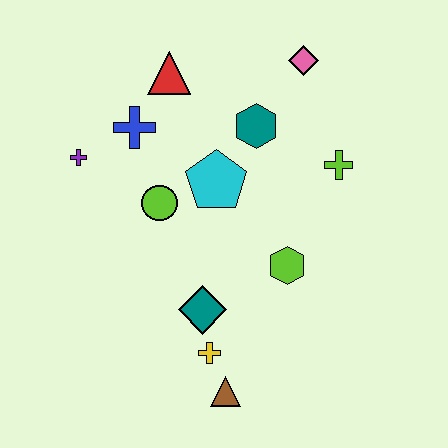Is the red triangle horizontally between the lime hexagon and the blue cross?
Yes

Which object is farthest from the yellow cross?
The pink diamond is farthest from the yellow cross.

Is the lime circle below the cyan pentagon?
Yes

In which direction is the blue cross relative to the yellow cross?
The blue cross is above the yellow cross.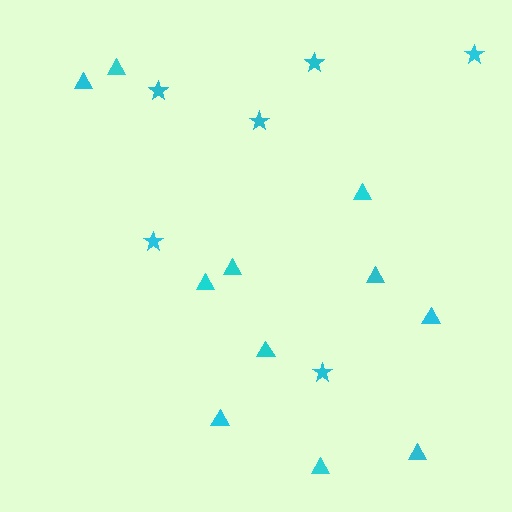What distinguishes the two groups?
There are 2 groups: one group of triangles (11) and one group of stars (6).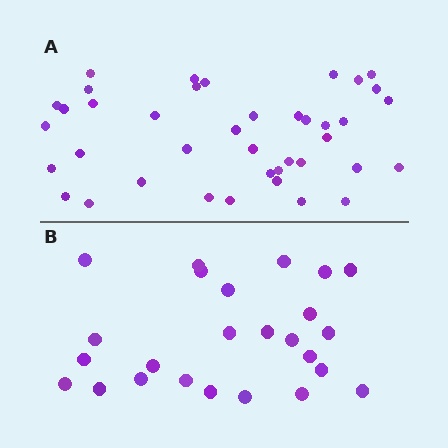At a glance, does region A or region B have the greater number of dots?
Region A (the top region) has more dots.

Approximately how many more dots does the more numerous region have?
Region A has approximately 15 more dots than region B.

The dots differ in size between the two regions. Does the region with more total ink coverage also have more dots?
No. Region B has more total ink coverage because its dots are larger, but region A actually contains more individual dots. Total area can be misleading — the number of items is what matters here.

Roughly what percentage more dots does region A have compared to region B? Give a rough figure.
About 60% more.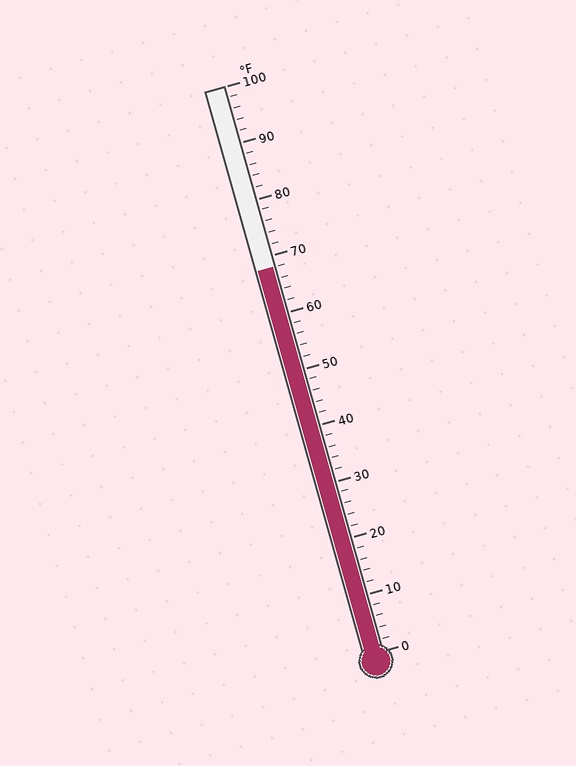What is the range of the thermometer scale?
The thermometer scale ranges from 0°F to 100°F.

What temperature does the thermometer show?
The thermometer shows approximately 68°F.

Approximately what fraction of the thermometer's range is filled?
The thermometer is filled to approximately 70% of its range.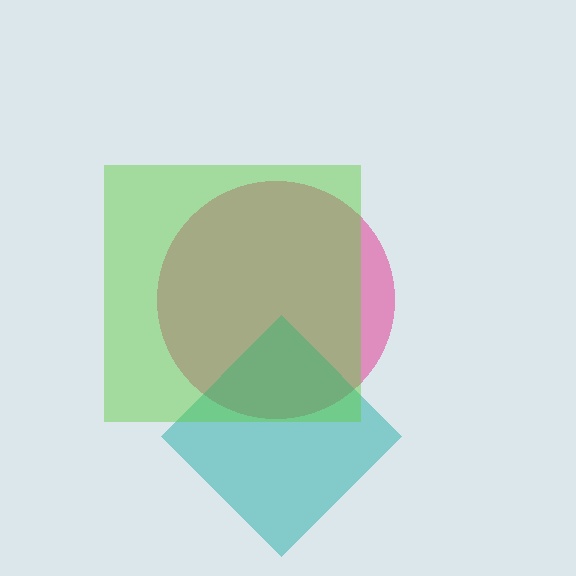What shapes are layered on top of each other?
The layered shapes are: a pink circle, a teal diamond, a lime square.